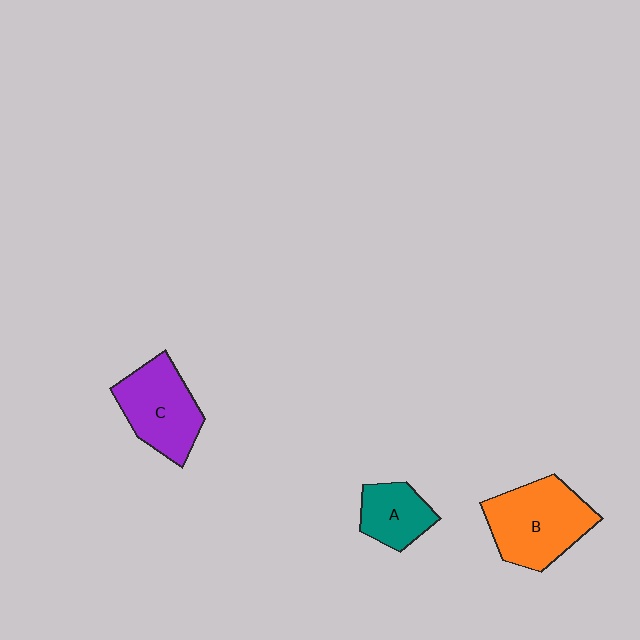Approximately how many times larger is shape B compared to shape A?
Approximately 1.8 times.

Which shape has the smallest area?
Shape A (teal).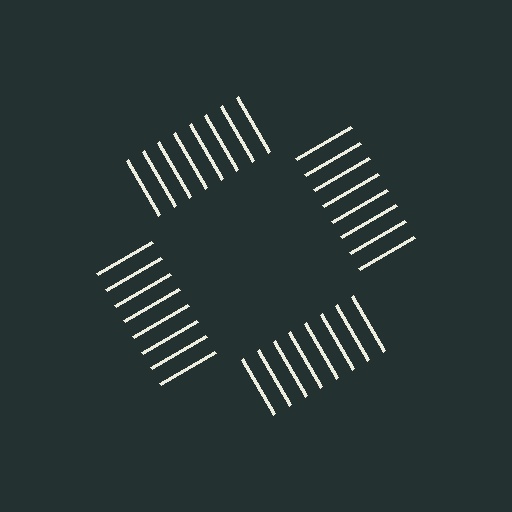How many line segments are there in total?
32 — 8 along each of the 4 edges.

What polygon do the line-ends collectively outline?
An illusory square — the line segments terminate on its edges but no continuous stroke is drawn.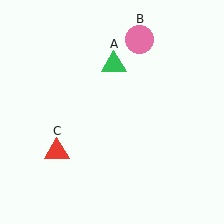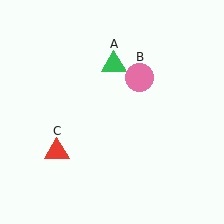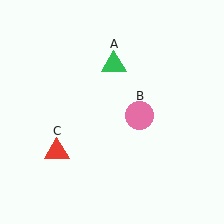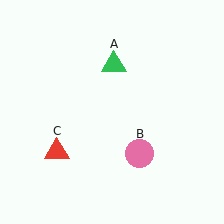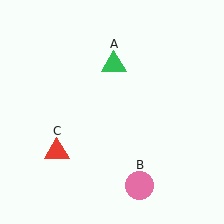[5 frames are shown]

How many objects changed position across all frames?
1 object changed position: pink circle (object B).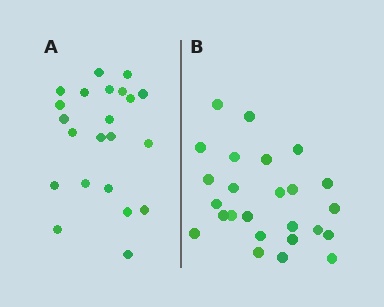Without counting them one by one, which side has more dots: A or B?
Region B (the right region) has more dots.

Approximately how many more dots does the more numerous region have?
Region B has just a few more — roughly 2 or 3 more dots than region A.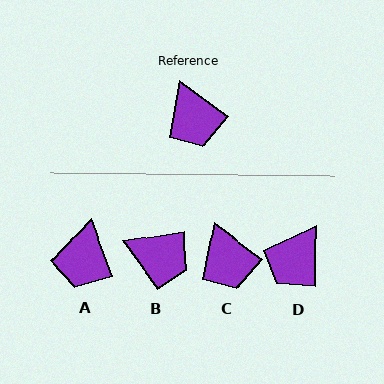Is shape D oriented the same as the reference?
No, it is off by about 54 degrees.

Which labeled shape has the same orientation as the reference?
C.